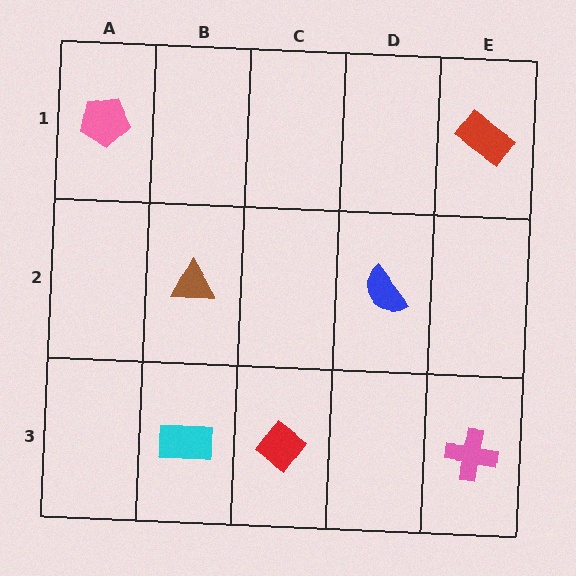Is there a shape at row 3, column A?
No, that cell is empty.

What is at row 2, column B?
A brown triangle.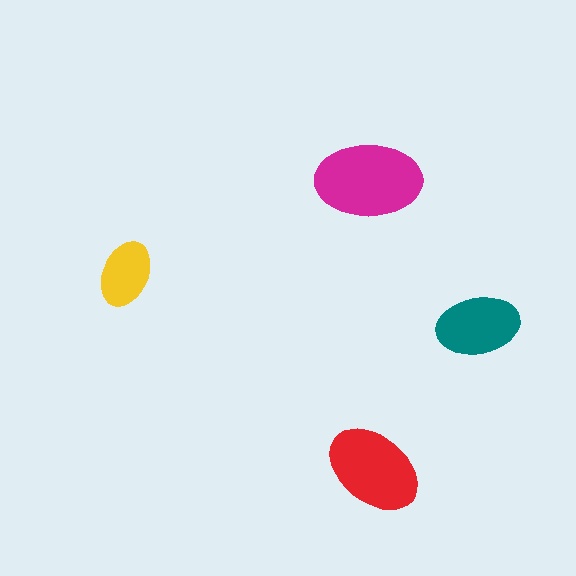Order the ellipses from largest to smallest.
the magenta one, the red one, the teal one, the yellow one.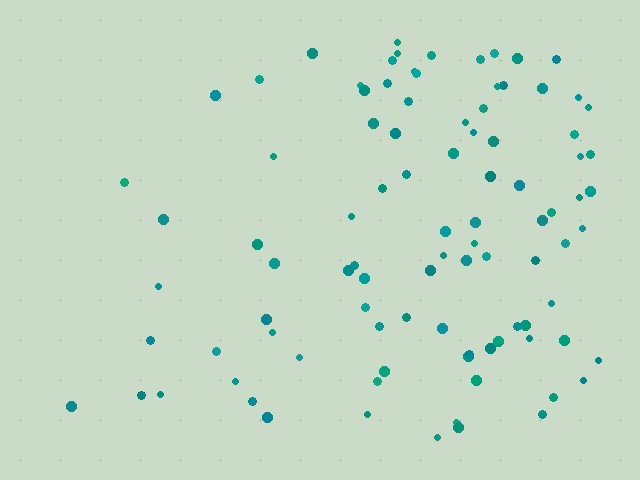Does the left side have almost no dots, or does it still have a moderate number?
Still a moderate number, just noticeably fewer than the right.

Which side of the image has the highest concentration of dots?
The right.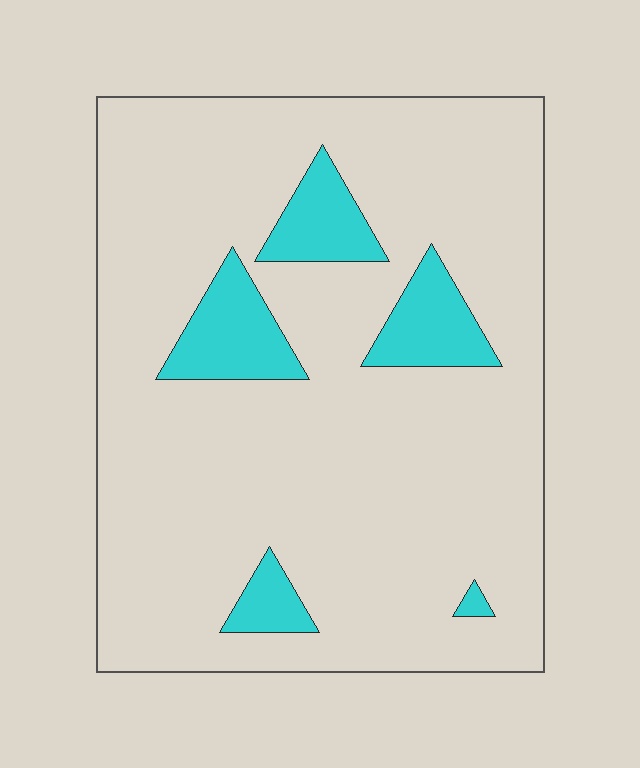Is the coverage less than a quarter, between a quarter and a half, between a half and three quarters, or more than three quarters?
Less than a quarter.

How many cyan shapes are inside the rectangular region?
5.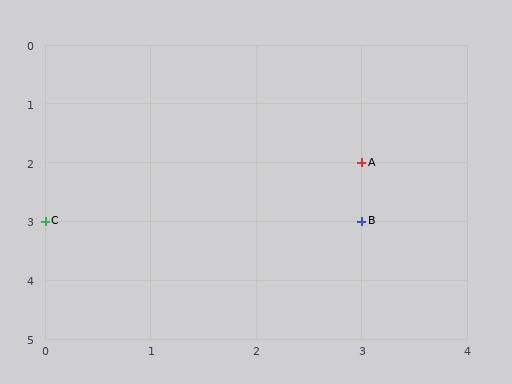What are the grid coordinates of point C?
Point C is at grid coordinates (0, 3).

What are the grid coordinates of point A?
Point A is at grid coordinates (3, 2).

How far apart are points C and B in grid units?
Points C and B are 3 columns apart.